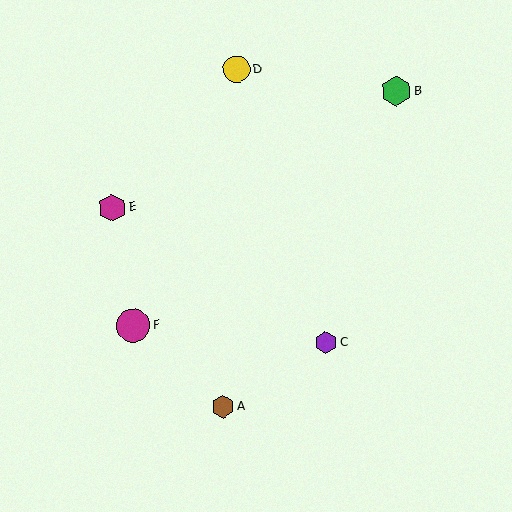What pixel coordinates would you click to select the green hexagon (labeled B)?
Click at (396, 91) to select the green hexagon B.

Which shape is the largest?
The magenta circle (labeled F) is the largest.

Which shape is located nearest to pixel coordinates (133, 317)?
The magenta circle (labeled F) at (133, 326) is nearest to that location.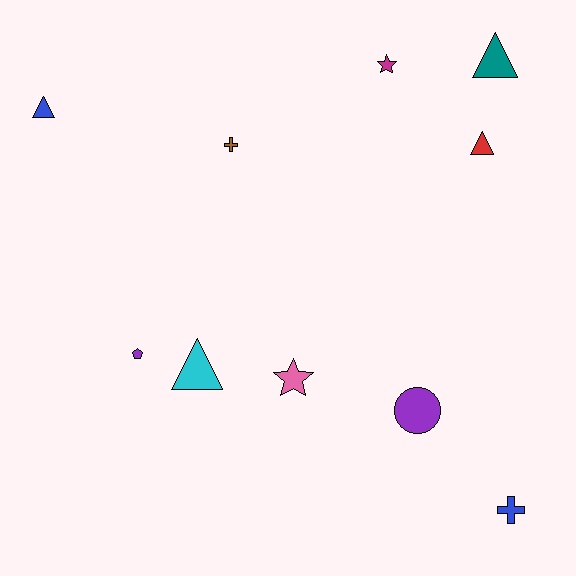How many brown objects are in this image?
There is 1 brown object.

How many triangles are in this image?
There are 4 triangles.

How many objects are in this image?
There are 10 objects.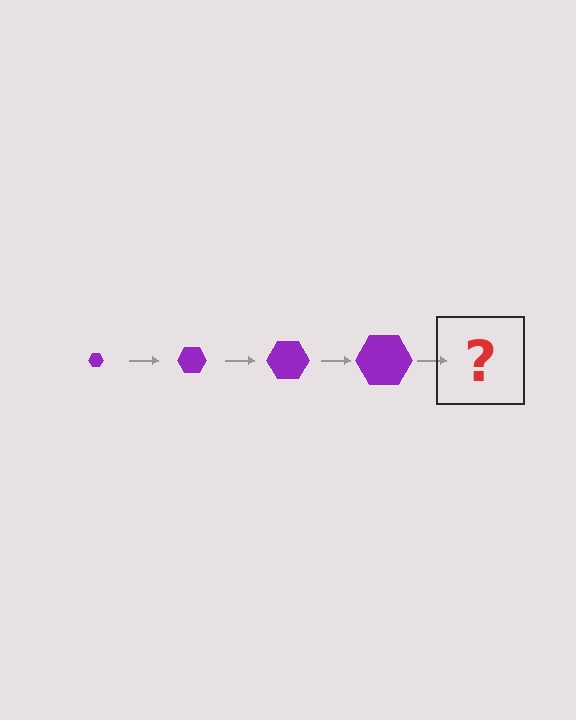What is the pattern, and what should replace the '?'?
The pattern is that the hexagon gets progressively larger each step. The '?' should be a purple hexagon, larger than the previous one.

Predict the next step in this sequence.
The next step is a purple hexagon, larger than the previous one.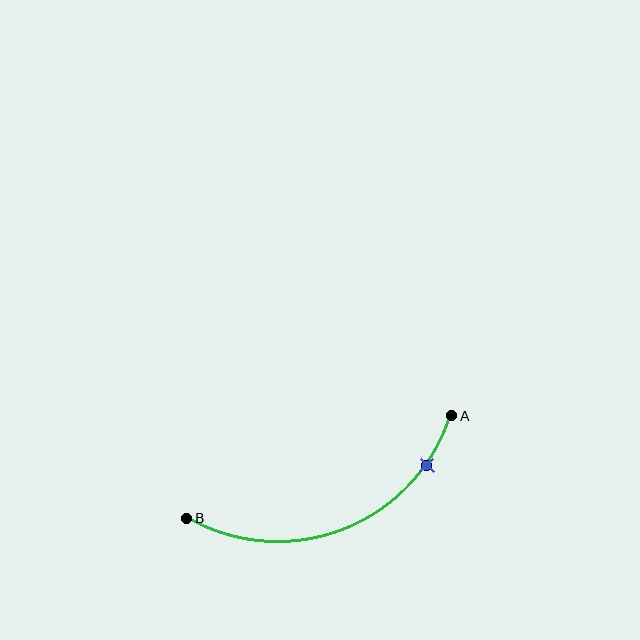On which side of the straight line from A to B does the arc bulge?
The arc bulges below the straight line connecting A and B.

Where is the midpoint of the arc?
The arc midpoint is the point on the curve farthest from the straight line joining A and B. It sits below that line.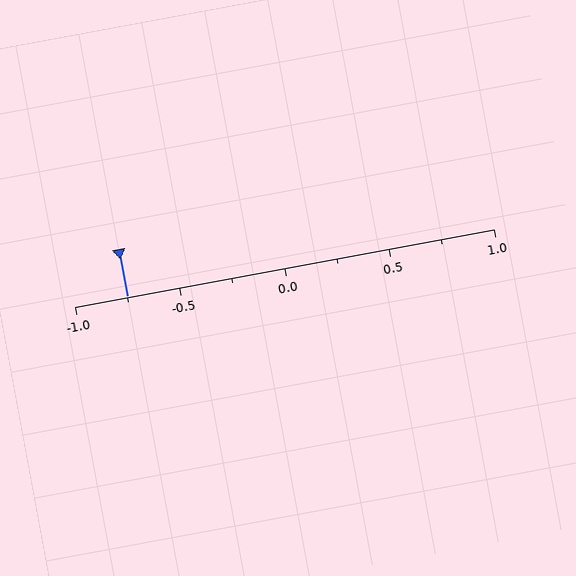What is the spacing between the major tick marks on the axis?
The major ticks are spaced 0.5 apart.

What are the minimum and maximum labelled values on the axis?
The axis runs from -1.0 to 1.0.